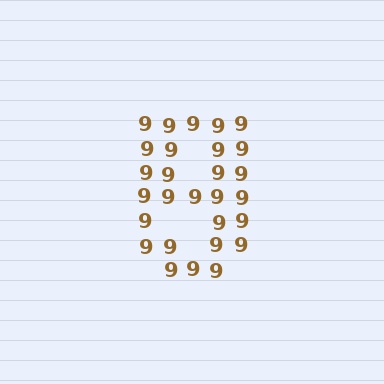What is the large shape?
The large shape is the digit 8.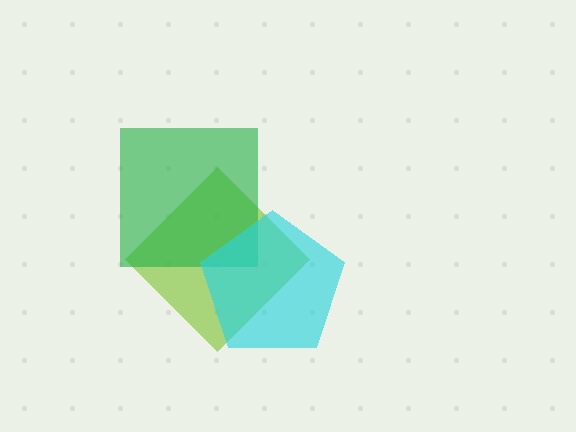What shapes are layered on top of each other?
The layered shapes are: a lime diamond, a green square, a cyan pentagon.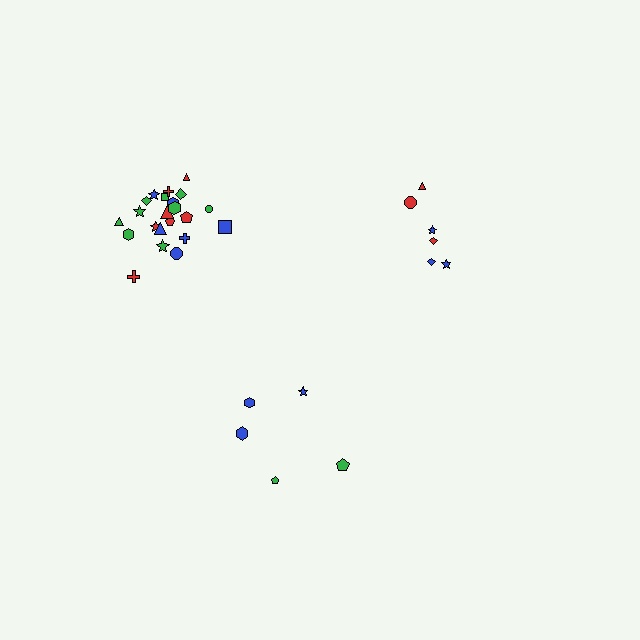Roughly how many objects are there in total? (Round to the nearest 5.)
Roughly 35 objects in total.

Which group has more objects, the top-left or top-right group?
The top-left group.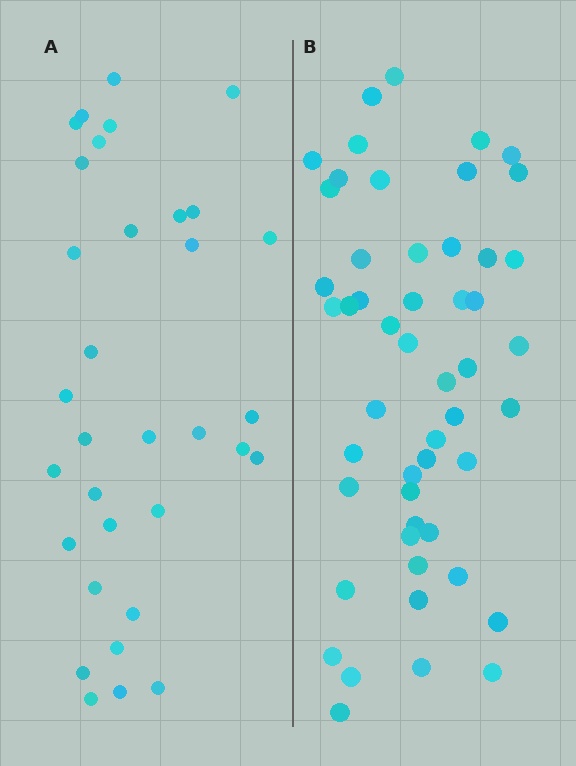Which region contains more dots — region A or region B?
Region B (the right region) has more dots.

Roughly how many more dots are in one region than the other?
Region B has approximately 20 more dots than region A.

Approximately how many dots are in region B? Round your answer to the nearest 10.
About 50 dots. (The exact count is 51, which rounds to 50.)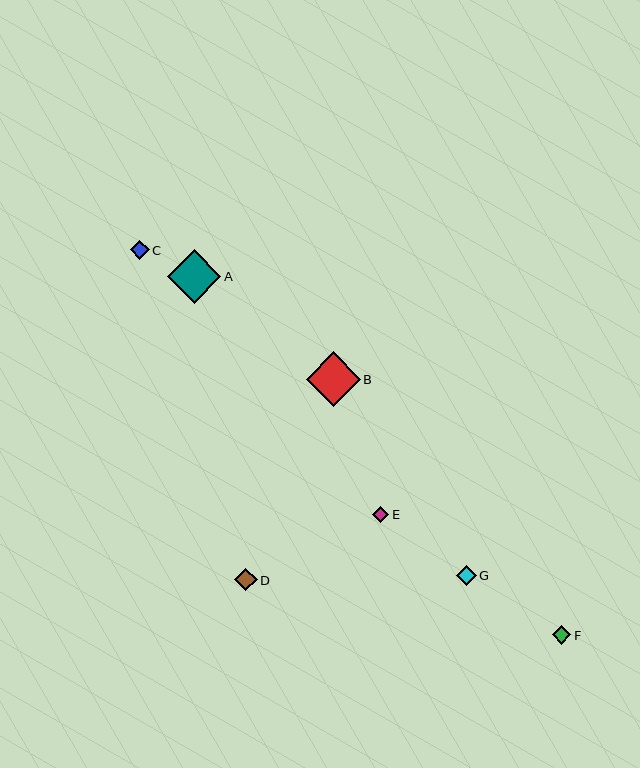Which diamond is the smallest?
Diamond E is the smallest with a size of approximately 16 pixels.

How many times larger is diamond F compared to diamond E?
Diamond F is approximately 1.2 times the size of diamond E.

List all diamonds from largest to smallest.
From largest to smallest: B, A, D, G, C, F, E.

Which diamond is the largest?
Diamond B is the largest with a size of approximately 54 pixels.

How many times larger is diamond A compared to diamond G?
Diamond A is approximately 2.7 times the size of diamond G.